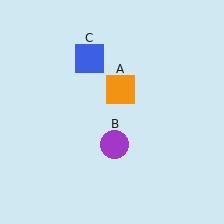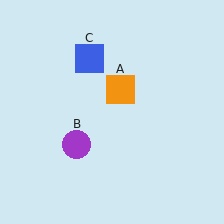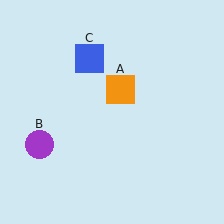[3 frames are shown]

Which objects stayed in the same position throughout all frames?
Orange square (object A) and blue square (object C) remained stationary.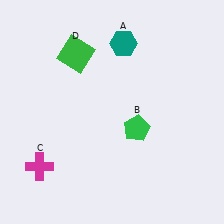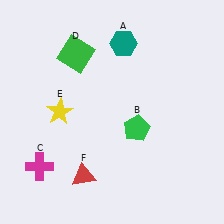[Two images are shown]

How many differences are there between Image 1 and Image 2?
There are 2 differences between the two images.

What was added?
A yellow star (E), a red triangle (F) were added in Image 2.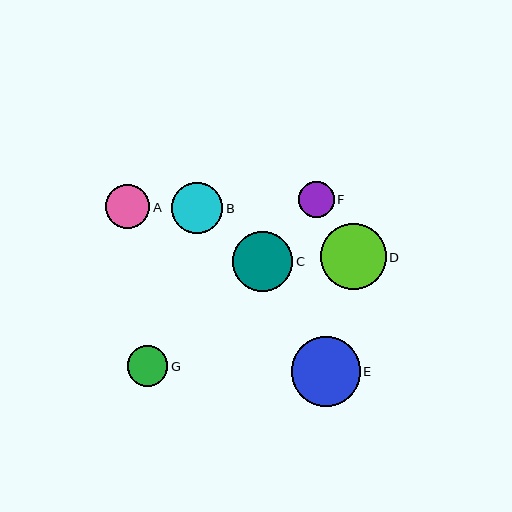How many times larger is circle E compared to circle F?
Circle E is approximately 1.9 times the size of circle F.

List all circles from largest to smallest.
From largest to smallest: E, D, C, B, A, G, F.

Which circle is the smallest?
Circle F is the smallest with a size of approximately 36 pixels.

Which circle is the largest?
Circle E is the largest with a size of approximately 69 pixels.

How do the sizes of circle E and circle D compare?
Circle E and circle D are approximately the same size.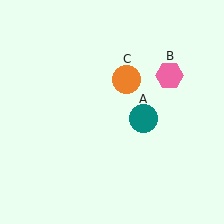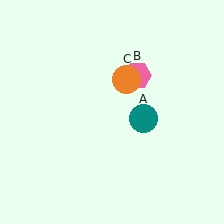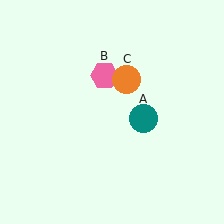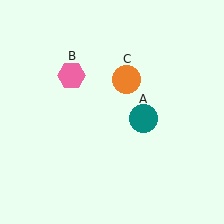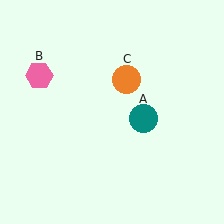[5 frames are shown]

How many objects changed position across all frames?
1 object changed position: pink hexagon (object B).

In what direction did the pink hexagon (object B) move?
The pink hexagon (object B) moved left.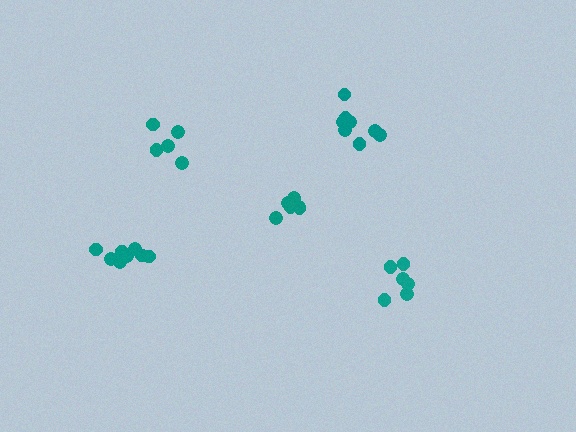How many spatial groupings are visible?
There are 5 spatial groupings.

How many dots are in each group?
Group 1: 8 dots, Group 2: 5 dots, Group 3: 8 dots, Group 4: 6 dots, Group 5: 8 dots (35 total).